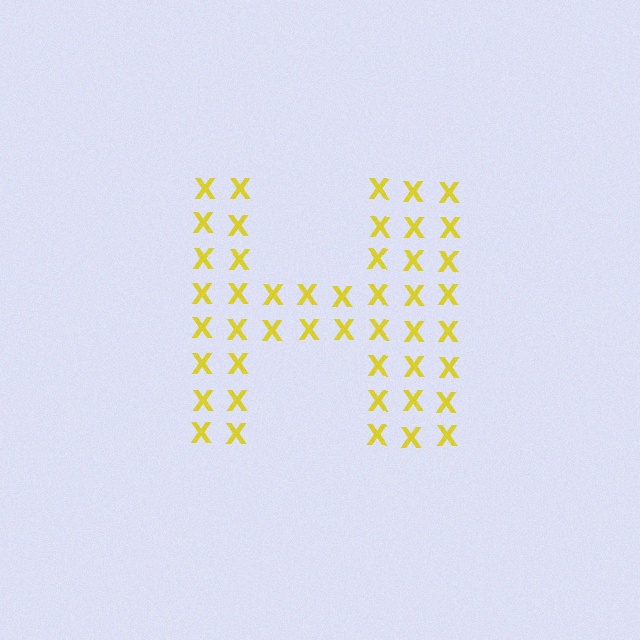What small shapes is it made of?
It is made of small letter X's.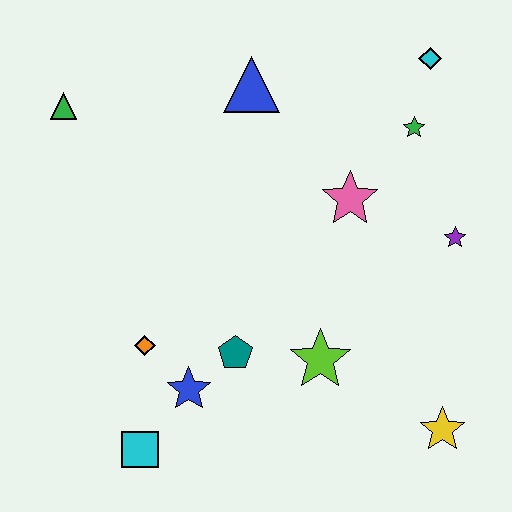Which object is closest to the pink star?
The green star is closest to the pink star.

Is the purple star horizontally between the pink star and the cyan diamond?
No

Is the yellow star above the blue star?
No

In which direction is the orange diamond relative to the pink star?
The orange diamond is to the left of the pink star.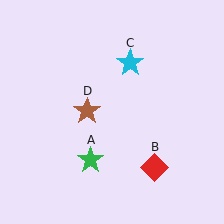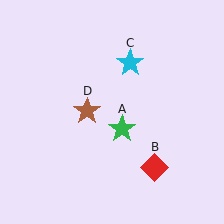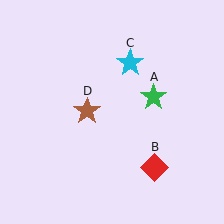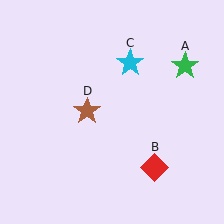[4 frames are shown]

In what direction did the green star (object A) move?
The green star (object A) moved up and to the right.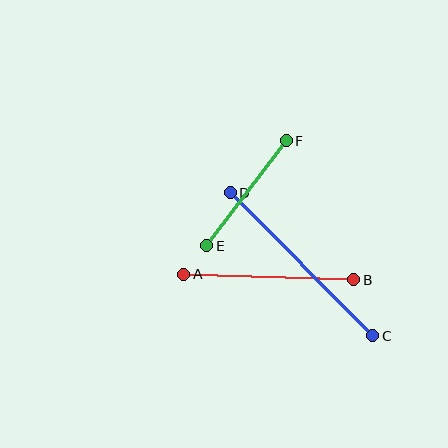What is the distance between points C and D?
The distance is approximately 202 pixels.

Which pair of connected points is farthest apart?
Points C and D are farthest apart.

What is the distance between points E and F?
The distance is approximately 132 pixels.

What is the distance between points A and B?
The distance is approximately 170 pixels.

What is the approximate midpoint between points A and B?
The midpoint is at approximately (269, 277) pixels.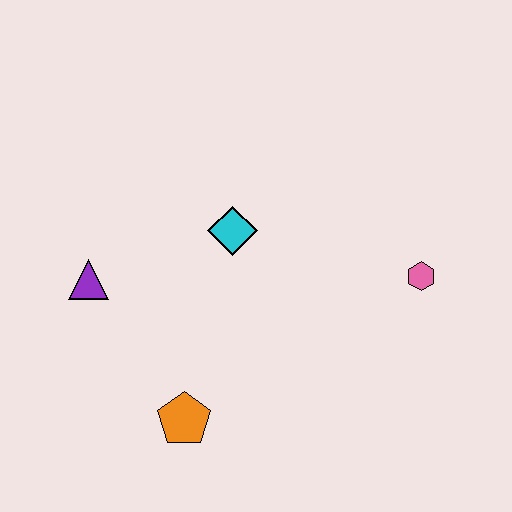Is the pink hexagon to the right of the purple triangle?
Yes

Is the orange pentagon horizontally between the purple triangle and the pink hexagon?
Yes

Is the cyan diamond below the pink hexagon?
No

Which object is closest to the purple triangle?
The cyan diamond is closest to the purple triangle.